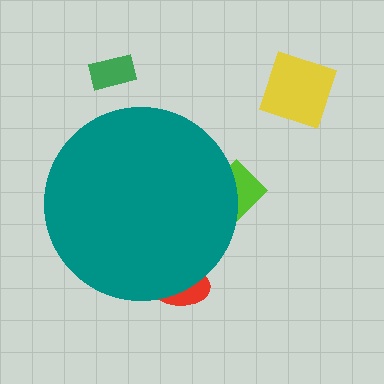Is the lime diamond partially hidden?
Yes, the lime diamond is partially hidden behind the teal circle.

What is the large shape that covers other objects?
A teal circle.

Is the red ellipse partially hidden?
Yes, the red ellipse is partially hidden behind the teal circle.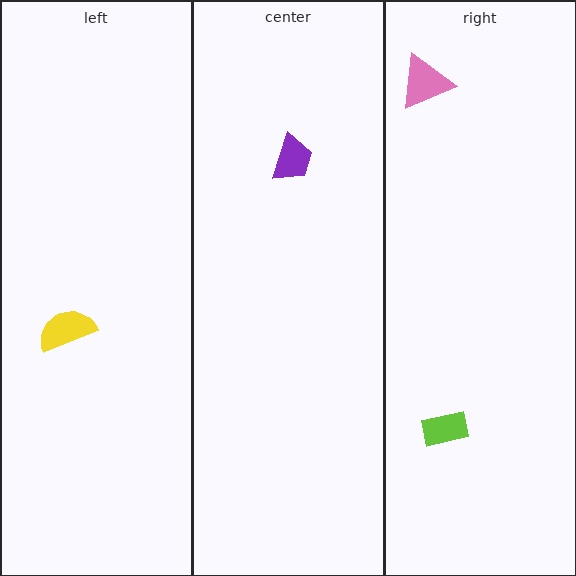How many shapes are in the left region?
1.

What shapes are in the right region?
The lime rectangle, the pink triangle.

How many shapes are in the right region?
2.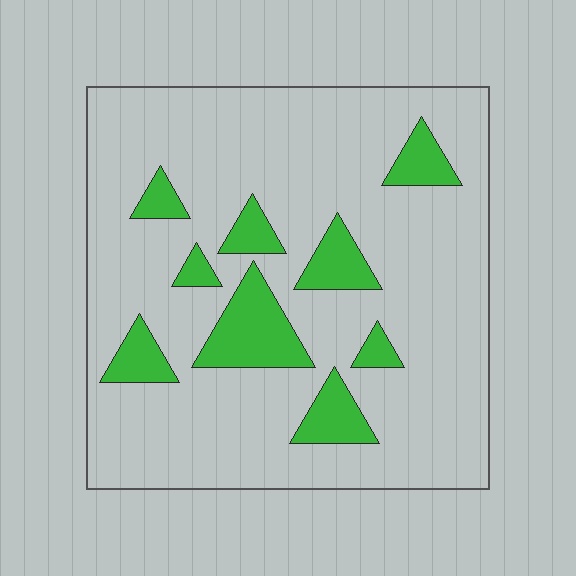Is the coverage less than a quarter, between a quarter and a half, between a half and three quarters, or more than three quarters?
Less than a quarter.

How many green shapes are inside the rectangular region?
9.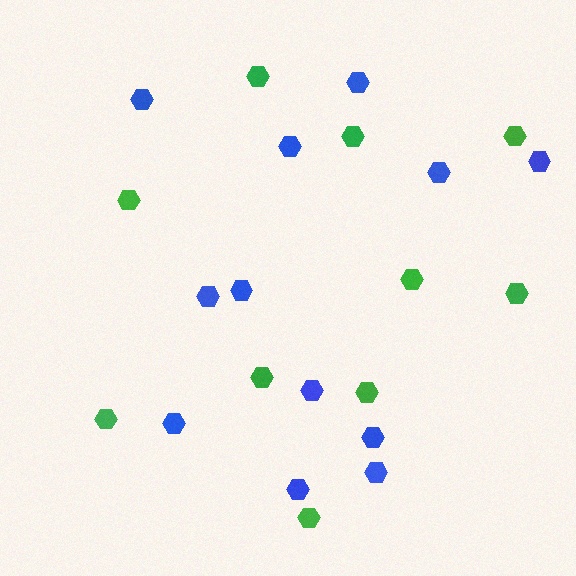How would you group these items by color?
There are 2 groups: one group of blue hexagons (12) and one group of green hexagons (10).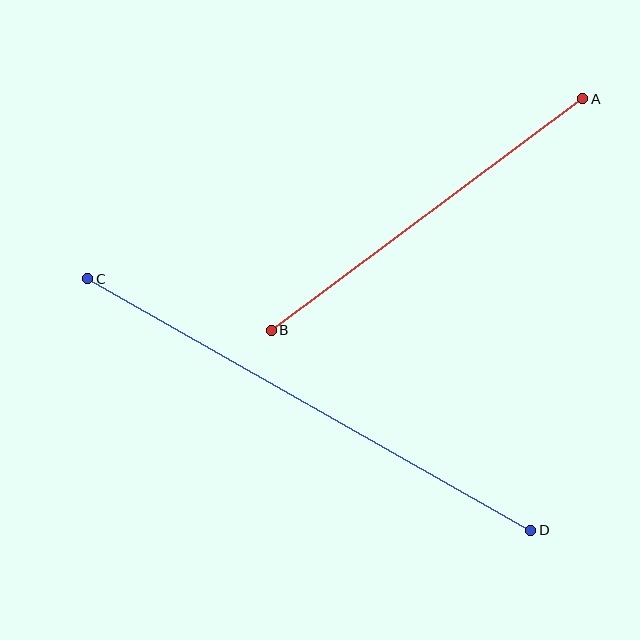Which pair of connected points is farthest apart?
Points C and D are farthest apart.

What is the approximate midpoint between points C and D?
The midpoint is at approximately (309, 404) pixels.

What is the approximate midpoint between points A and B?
The midpoint is at approximately (427, 214) pixels.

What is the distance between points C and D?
The distance is approximately 509 pixels.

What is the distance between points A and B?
The distance is approximately 388 pixels.